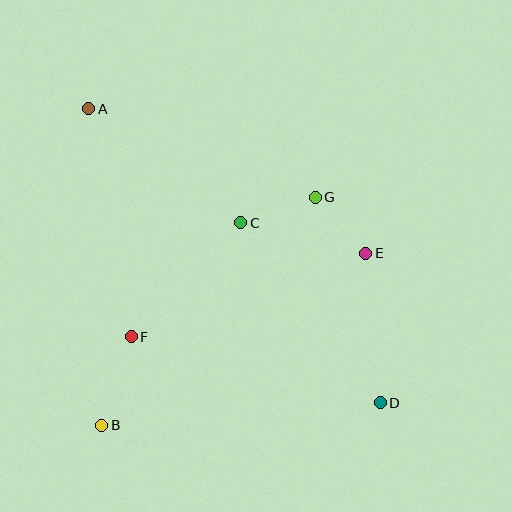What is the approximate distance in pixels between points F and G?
The distance between F and G is approximately 231 pixels.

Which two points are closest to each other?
Points E and G are closest to each other.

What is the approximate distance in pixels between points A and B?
The distance between A and B is approximately 317 pixels.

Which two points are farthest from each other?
Points A and D are farthest from each other.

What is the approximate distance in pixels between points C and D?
The distance between C and D is approximately 228 pixels.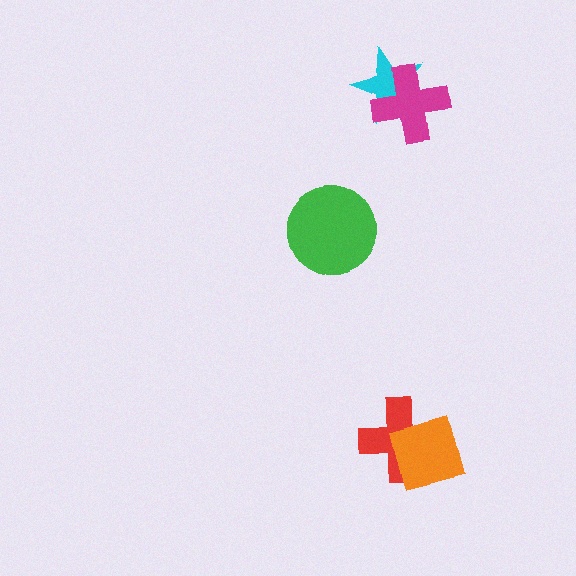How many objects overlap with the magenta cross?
1 object overlaps with the magenta cross.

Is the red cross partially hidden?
Yes, it is partially covered by another shape.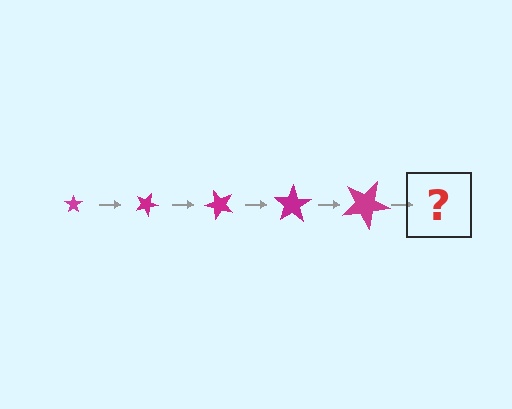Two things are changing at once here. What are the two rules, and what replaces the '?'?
The two rules are that the star grows larger each step and it rotates 25 degrees each step. The '?' should be a star, larger than the previous one and rotated 125 degrees from the start.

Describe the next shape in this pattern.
It should be a star, larger than the previous one and rotated 125 degrees from the start.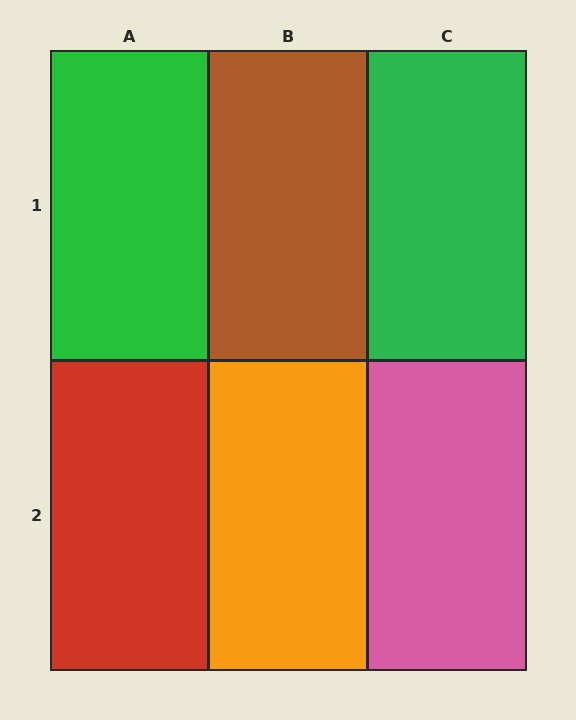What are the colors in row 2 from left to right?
Red, orange, pink.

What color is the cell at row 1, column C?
Green.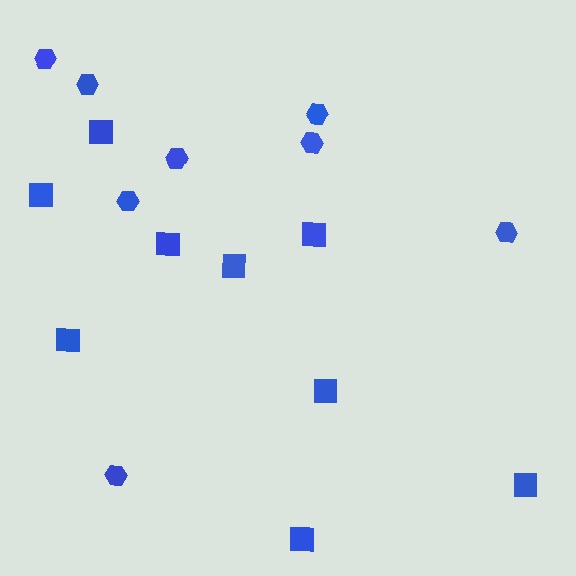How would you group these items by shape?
There are 2 groups: one group of hexagons (8) and one group of squares (9).